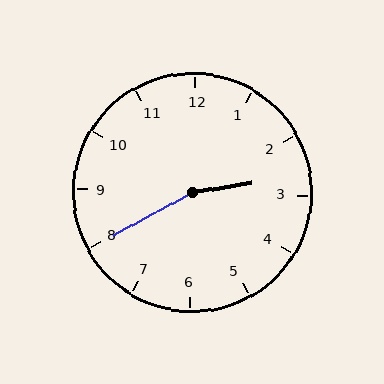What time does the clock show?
2:40.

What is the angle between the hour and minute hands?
Approximately 160 degrees.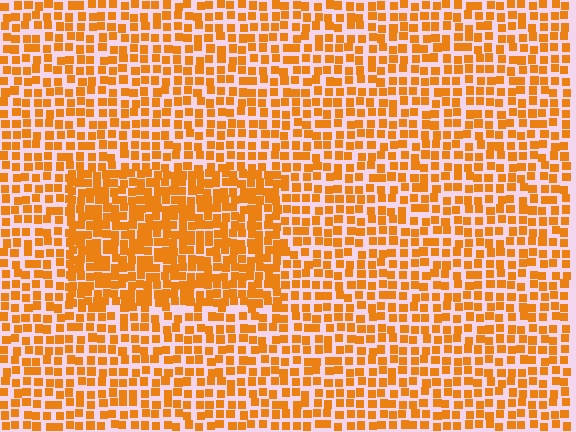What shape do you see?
I see a rectangle.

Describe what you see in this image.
The image contains small orange elements arranged at two different densities. A rectangle-shaped region is visible where the elements are more densely packed than the surrounding area.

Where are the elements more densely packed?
The elements are more densely packed inside the rectangle boundary.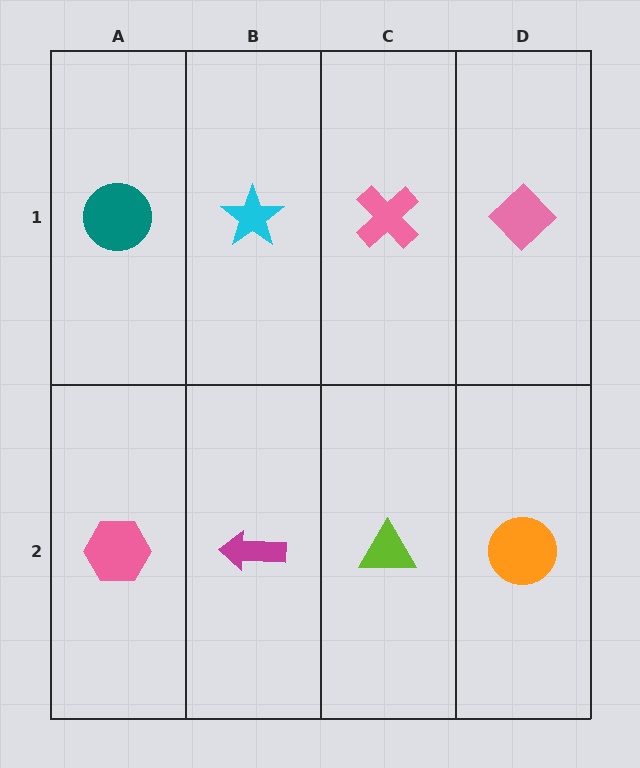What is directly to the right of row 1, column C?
A pink diamond.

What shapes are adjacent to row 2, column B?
A cyan star (row 1, column B), a pink hexagon (row 2, column A), a lime triangle (row 2, column C).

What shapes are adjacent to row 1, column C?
A lime triangle (row 2, column C), a cyan star (row 1, column B), a pink diamond (row 1, column D).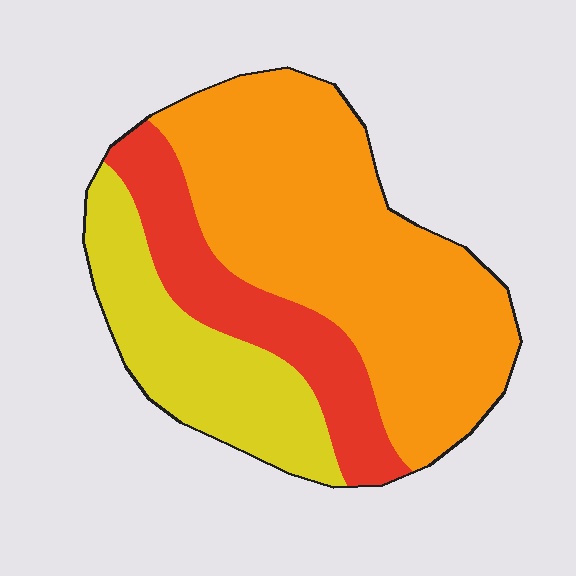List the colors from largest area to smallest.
From largest to smallest: orange, yellow, red.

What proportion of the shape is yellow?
Yellow covers 24% of the shape.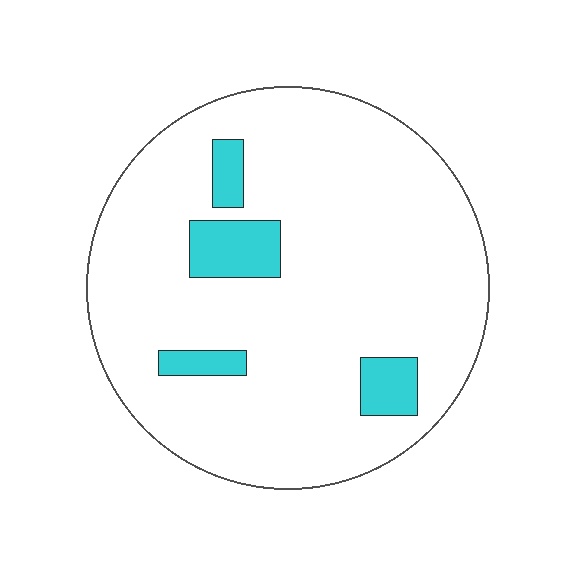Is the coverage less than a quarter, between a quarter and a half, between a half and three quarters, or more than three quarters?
Less than a quarter.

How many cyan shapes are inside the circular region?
4.